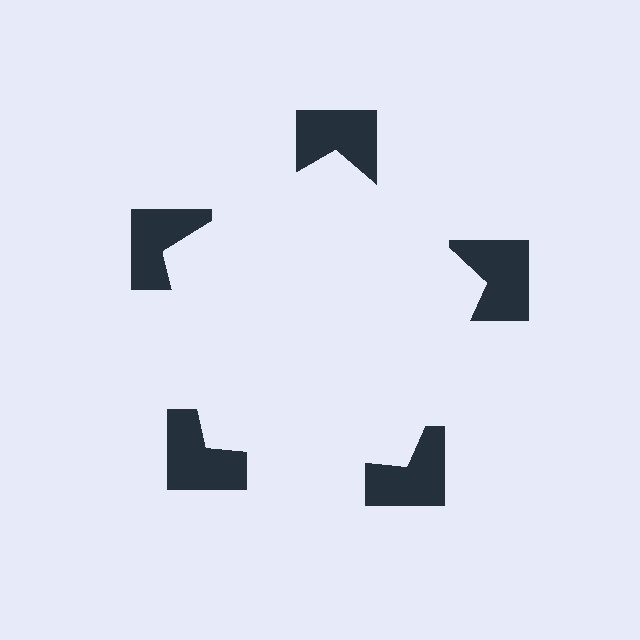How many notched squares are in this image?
There are 5 — one at each vertex of the illusory pentagon.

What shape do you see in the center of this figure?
An illusory pentagon — its edges are inferred from the aligned wedge cuts in the notched squares, not physically drawn.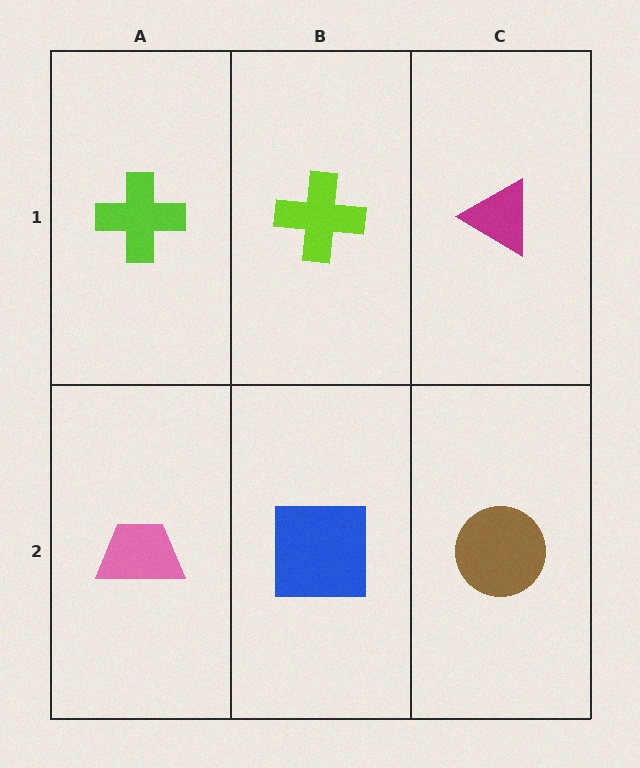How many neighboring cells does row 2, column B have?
3.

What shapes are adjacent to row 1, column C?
A brown circle (row 2, column C), a lime cross (row 1, column B).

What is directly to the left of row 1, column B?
A lime cross.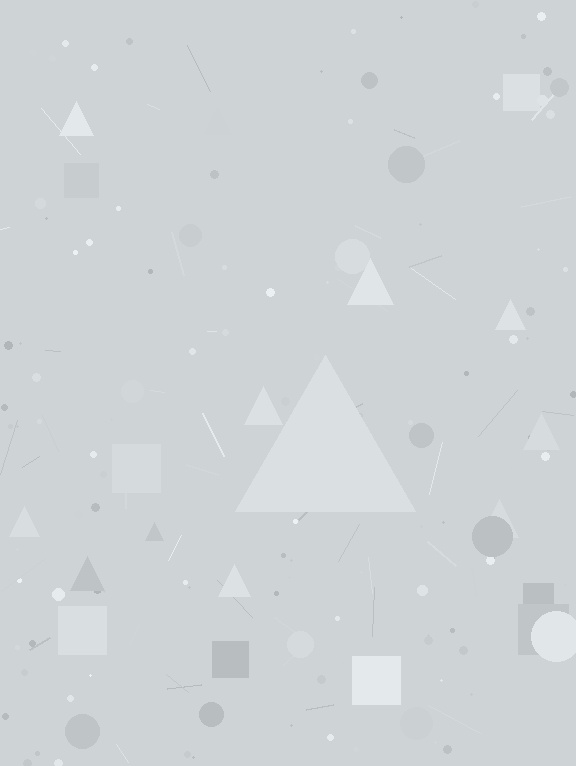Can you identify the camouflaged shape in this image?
The camouflaged shape is a triangle.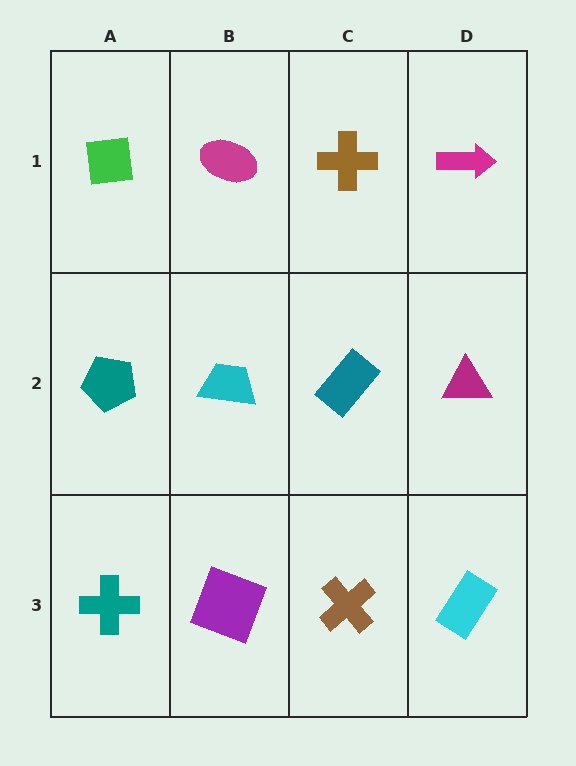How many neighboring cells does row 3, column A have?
2.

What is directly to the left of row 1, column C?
A magenta ellipse.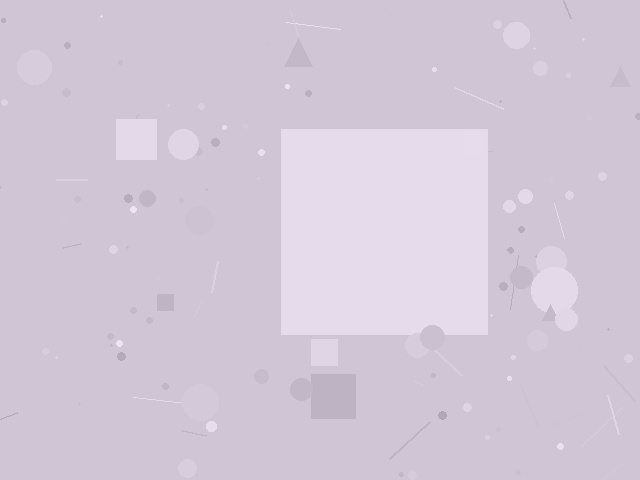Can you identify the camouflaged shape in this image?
The camouflaged shape is a square.